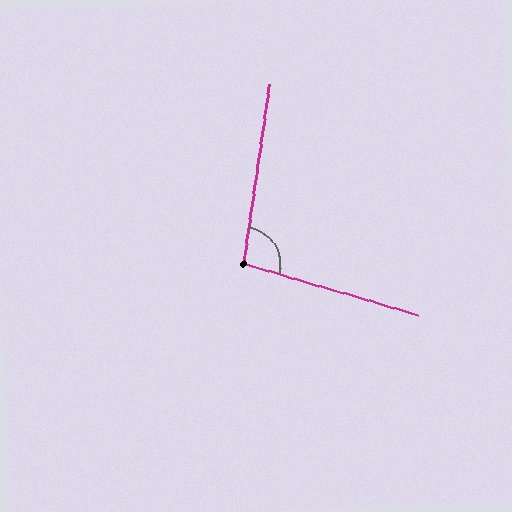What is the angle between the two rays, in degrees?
Approximately 98 degrees.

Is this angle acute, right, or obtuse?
It is obtuse.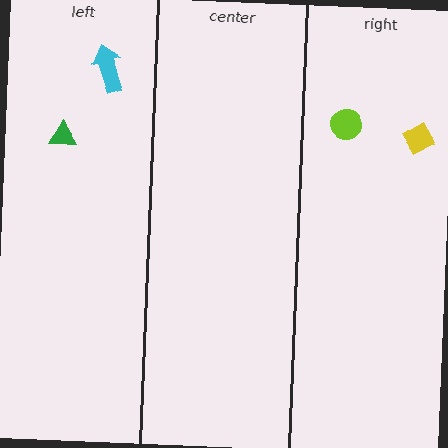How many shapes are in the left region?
2.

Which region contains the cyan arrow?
The left region.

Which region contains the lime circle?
The right region.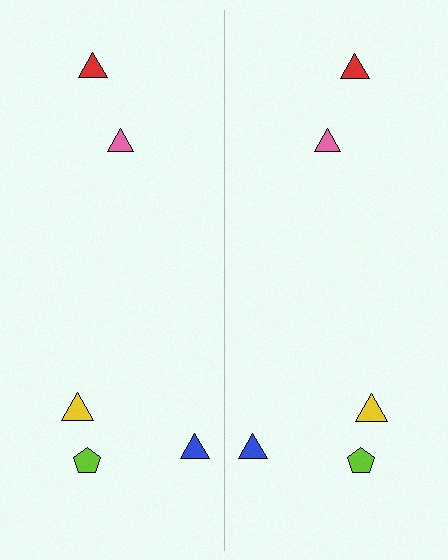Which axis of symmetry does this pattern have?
The pattern has a vertical axis of symmetry running through the center of the image.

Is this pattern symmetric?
Yes, this pattern has bilateral (reflection) symmetry.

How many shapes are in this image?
There are 10 shapes in this image.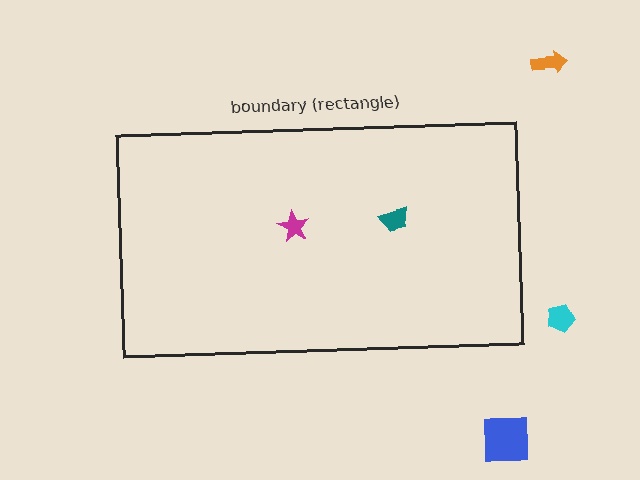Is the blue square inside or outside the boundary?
Outside.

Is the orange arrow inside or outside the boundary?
Outside.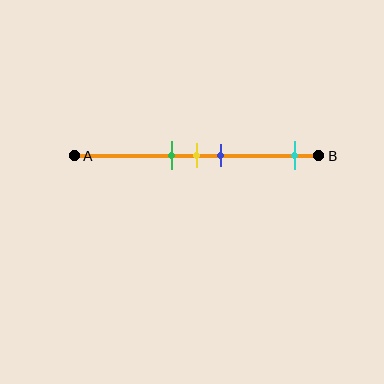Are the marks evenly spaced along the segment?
No, the marks are not evenly spaced.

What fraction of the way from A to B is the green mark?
The green mark is approximately 40% (0.4) of the way from A to B.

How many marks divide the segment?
There are 4 marks dividing the segment.